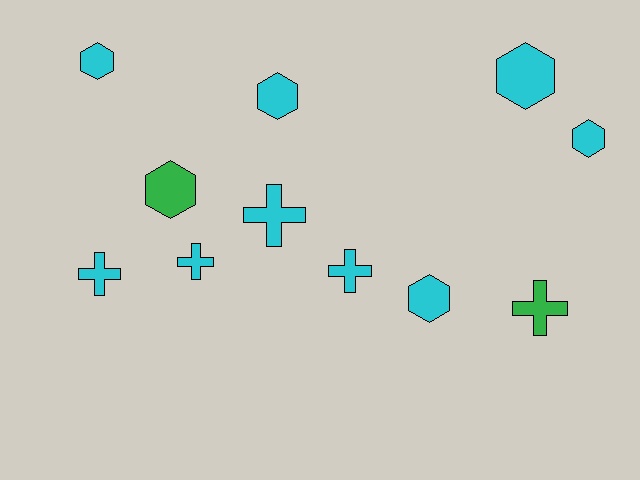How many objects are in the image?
There are 11 objects.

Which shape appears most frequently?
Hexagon, with 6 objects.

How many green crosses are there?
There is 1 green cross.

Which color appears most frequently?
Cyan, with 9 objects.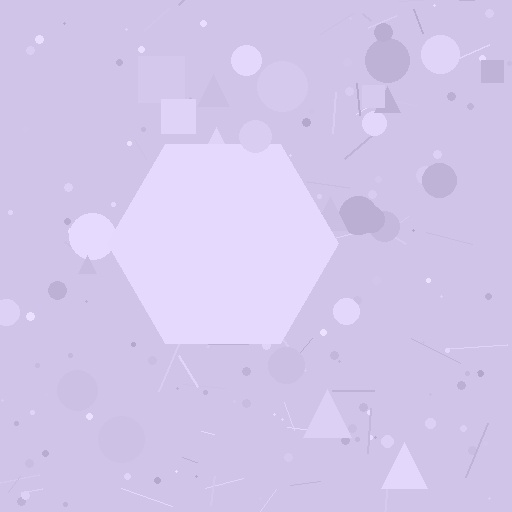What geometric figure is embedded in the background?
A hexagon is embedded in the background.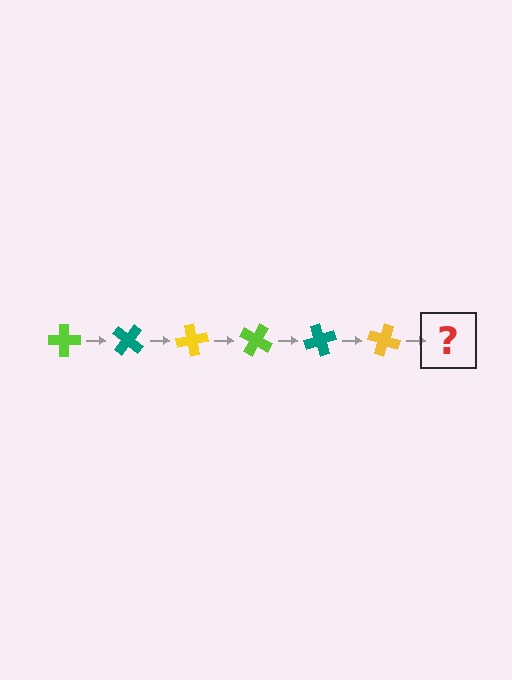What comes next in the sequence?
The next element should be a lime cross, rotated 240 degrees from the start.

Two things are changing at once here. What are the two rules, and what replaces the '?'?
The two rules are that it rotates 40 degrees each step and the color cycles through lime, teal, and yellow. The '?' should be a lime cross, rotated 240 degrees from the start.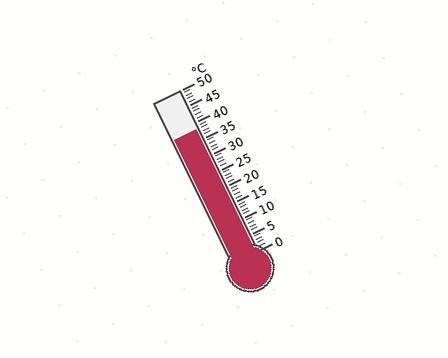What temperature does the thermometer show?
The thermometer shows approximately 38°C.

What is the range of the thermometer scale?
The thermometer scale ranges from 0°C to 50°C.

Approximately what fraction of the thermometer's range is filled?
The thermometer is filled to approximately 75% of its range.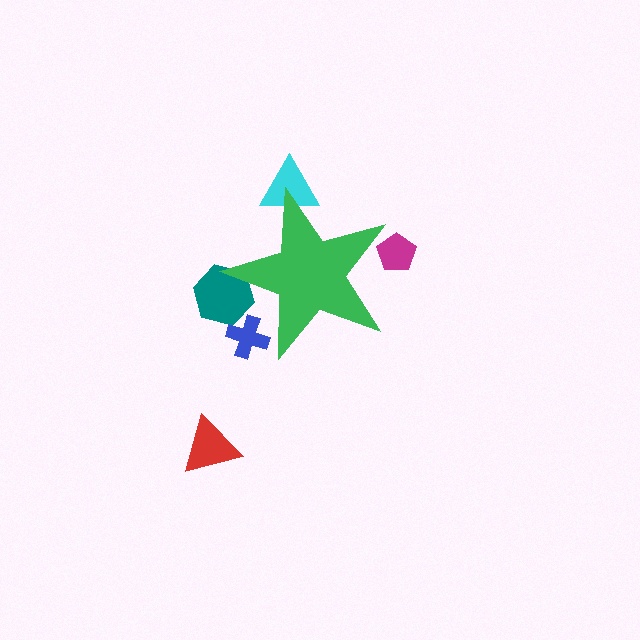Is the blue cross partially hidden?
Yes, the blue cross is partially hidden behind the green star.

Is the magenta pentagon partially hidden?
Yes, the magenta pentagon is partially hidden behind the green star.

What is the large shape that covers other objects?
A green star.